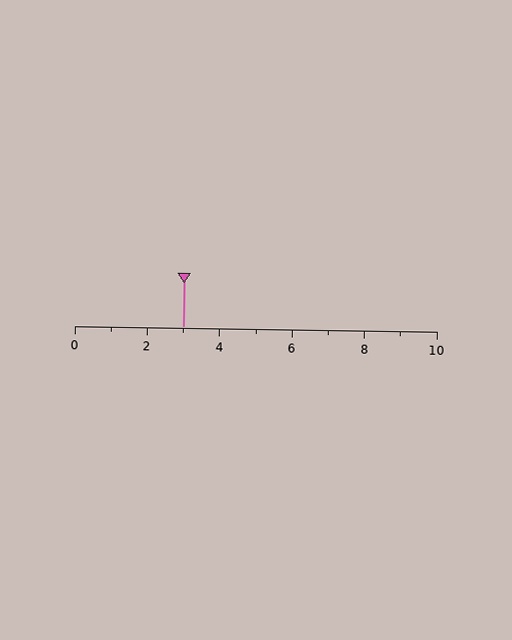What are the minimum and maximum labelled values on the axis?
The axis runs from 0 to 10.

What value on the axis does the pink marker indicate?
The marker indicates approximately 3.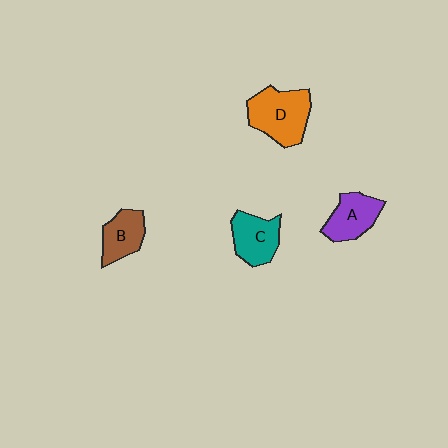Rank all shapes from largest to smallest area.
From largest to smallest: D (orange), C (teal), A (purple), B (brown).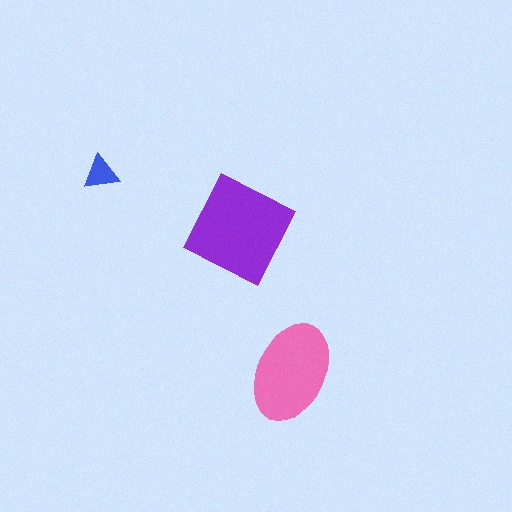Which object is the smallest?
The blue triangle.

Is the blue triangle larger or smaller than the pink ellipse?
Smaller.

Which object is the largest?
The purple diamond.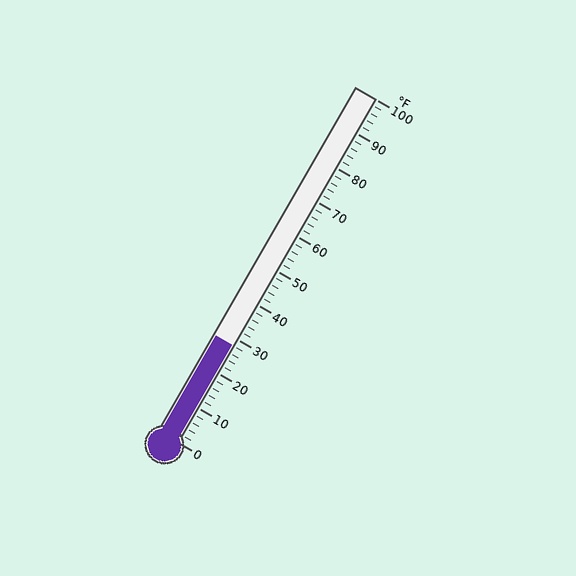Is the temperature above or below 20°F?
The temperature is above 20°F.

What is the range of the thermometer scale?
The thermometer scale ranges from 0°F to 100°F.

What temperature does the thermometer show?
The thermometer shows approximately 28°F.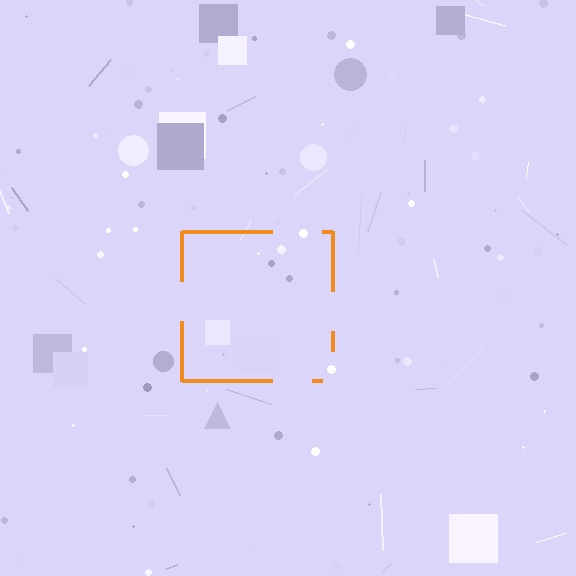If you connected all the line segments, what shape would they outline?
They would outline a square.